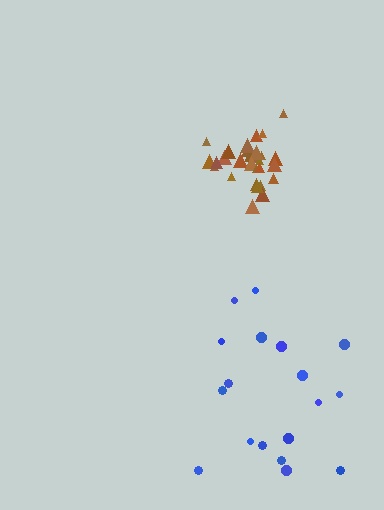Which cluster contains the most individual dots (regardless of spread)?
Brown (29).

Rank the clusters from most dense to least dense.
brown, blue.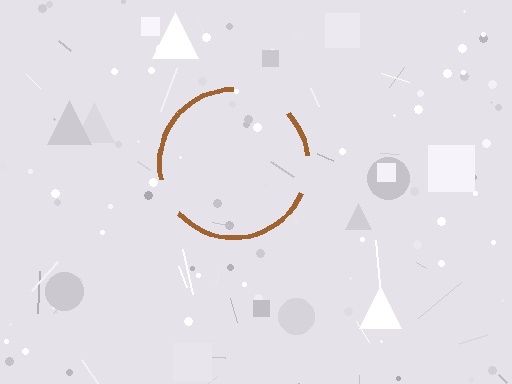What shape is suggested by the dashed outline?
The dashed outline suggests a circle.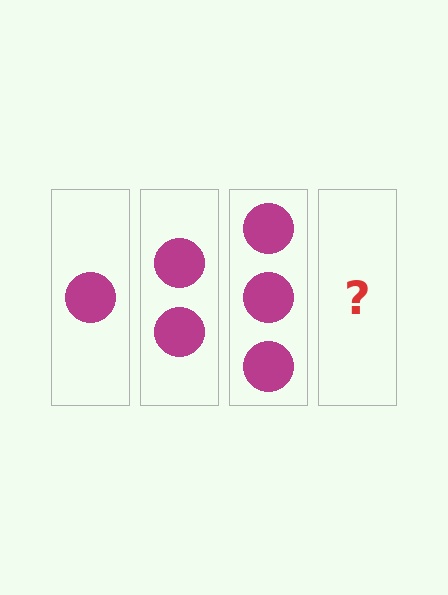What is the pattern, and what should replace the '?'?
The pattern is that each step adds one more circle. The '?' should be 4 circles.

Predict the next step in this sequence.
The next step is 4 circles.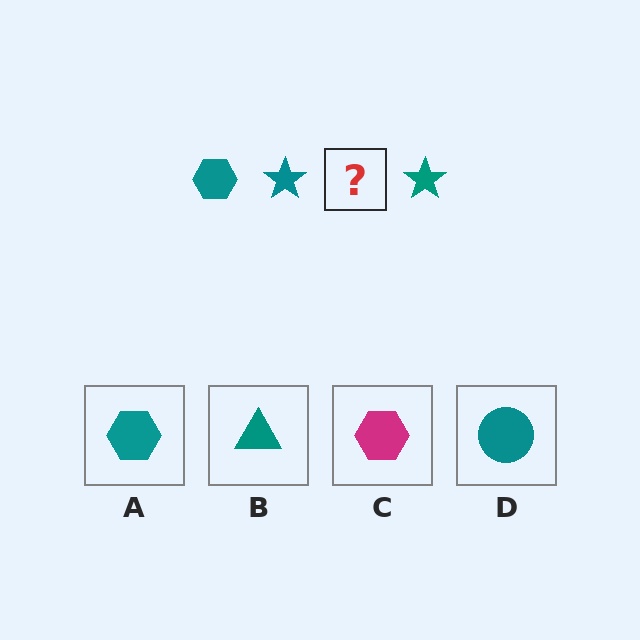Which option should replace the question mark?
Option A.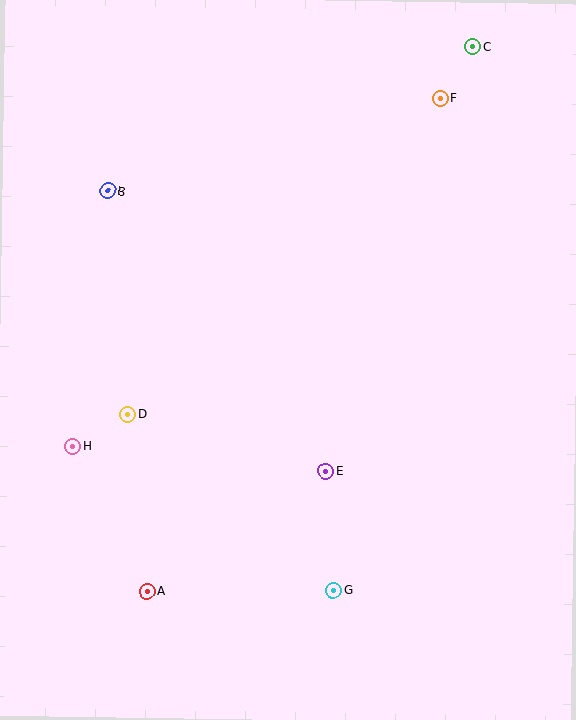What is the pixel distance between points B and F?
The distance between B and F is 345 pixels.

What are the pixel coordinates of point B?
Point B is at (108, 191).